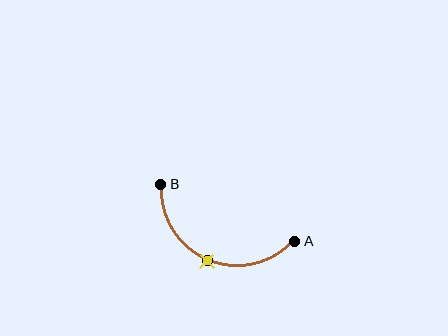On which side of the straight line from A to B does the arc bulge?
The arc bulges below the straight line connecting A and B.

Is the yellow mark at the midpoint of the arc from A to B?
Yes. The yellow mark lies on the arc at equal arc-length from both A and B — it is the arc midpoint.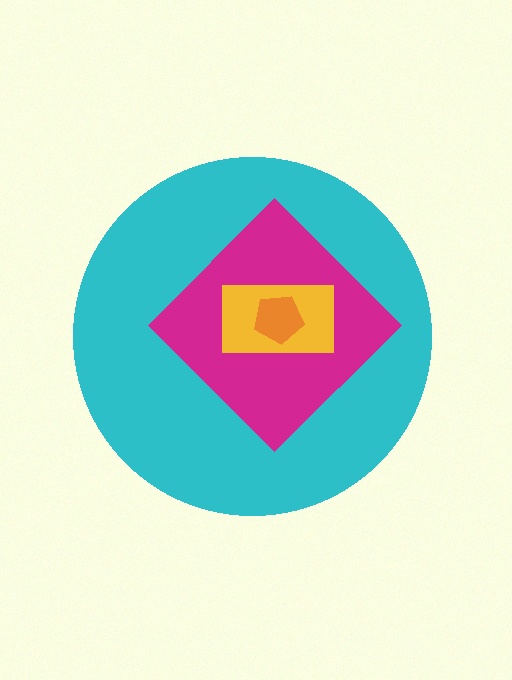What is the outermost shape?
The cyan circle.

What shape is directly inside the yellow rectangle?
The orange pentagon.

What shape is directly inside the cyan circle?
The magenta diamond.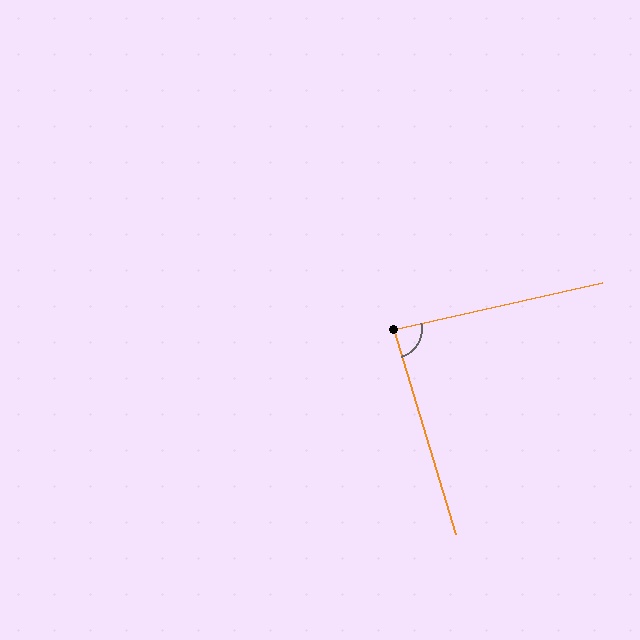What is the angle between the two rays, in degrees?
Approximately 86 degrees.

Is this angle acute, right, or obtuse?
It is approximately a right angle.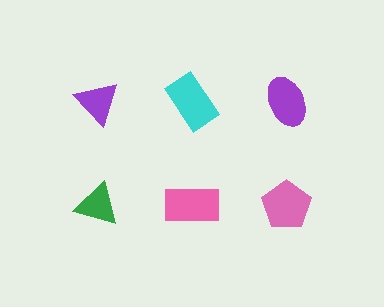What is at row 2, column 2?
A pink rectangle.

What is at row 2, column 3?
A pink pentagon.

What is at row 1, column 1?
A purple triangle.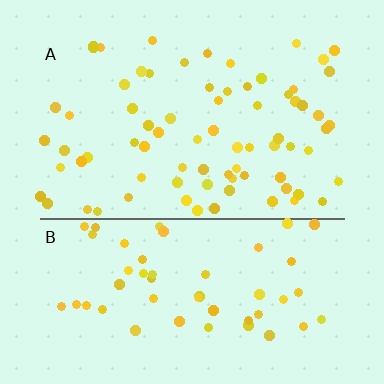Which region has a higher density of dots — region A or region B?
A (the top).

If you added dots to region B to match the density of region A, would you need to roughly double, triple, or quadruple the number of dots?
Approximately double.